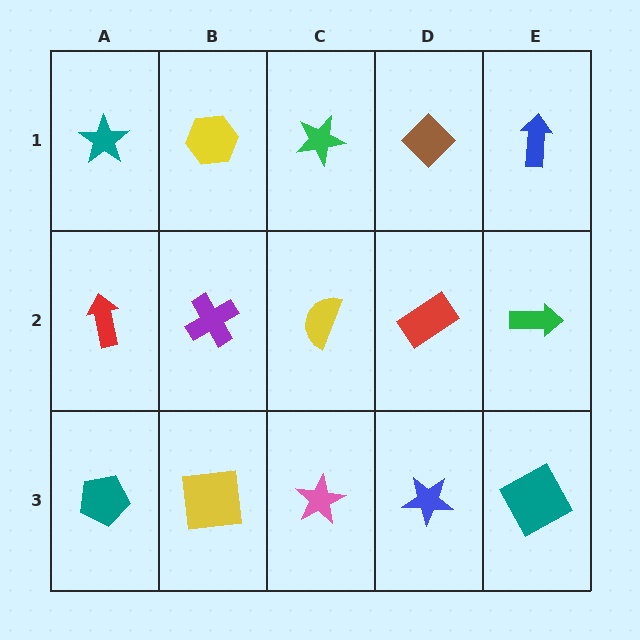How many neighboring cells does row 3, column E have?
2.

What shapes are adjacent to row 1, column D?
A red rectangle (row 2, column D), a green star (row 1, column C), a blue arrow (row 1, column E).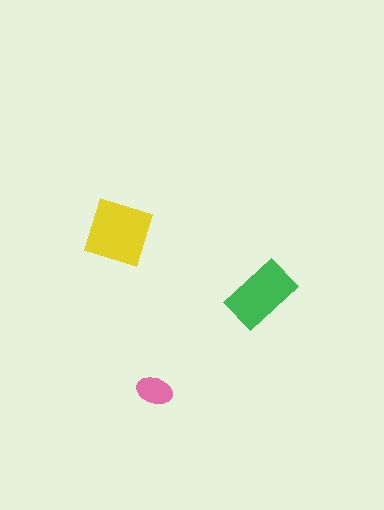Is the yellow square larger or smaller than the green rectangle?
Larger.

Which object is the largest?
The yellow square.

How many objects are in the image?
There are 3 objects in the image.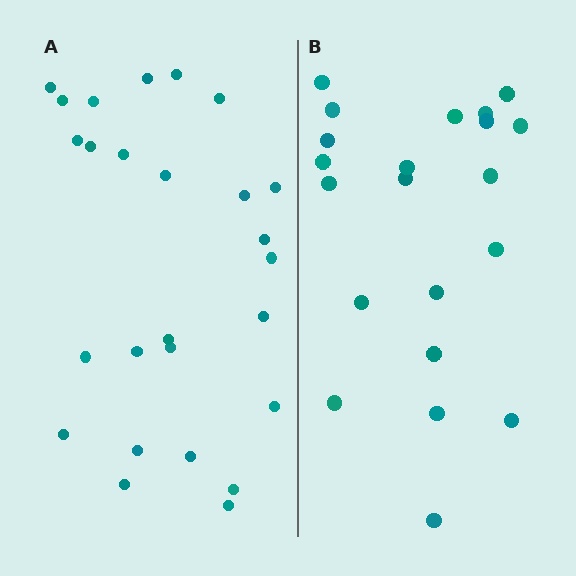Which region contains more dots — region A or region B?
Region A (the left region) has more dots.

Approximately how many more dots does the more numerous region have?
Region A has about 5 more dots than region B.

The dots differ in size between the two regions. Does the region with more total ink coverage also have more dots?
No. Region B has more total ink coverage because its dots are larger, but region A actually contains more individual dots. Total area can be misleading — the number of items is what matters here.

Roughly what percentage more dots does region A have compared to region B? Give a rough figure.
About 25% more.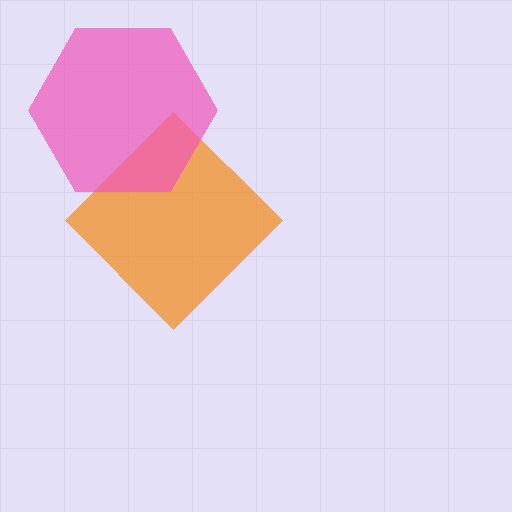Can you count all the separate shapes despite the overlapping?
Yes, there are 2 separate shapes.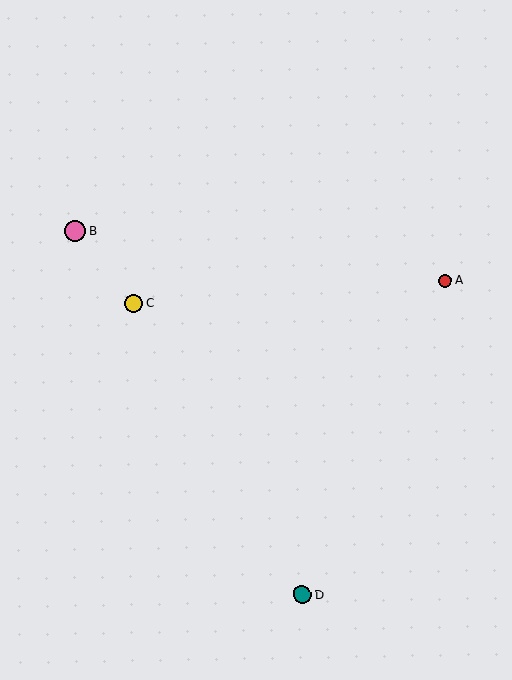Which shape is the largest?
The pink circle (labeled B) is the largest.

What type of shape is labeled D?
Shape D is a teal circle.